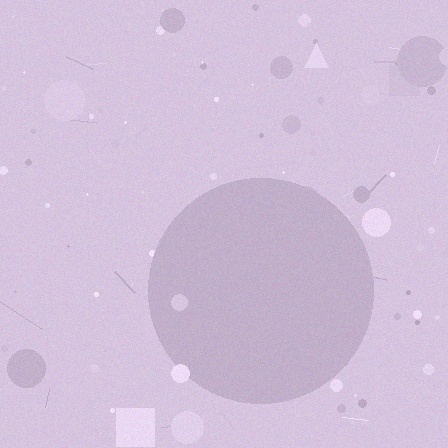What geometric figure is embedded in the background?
A circle is embedded in the background.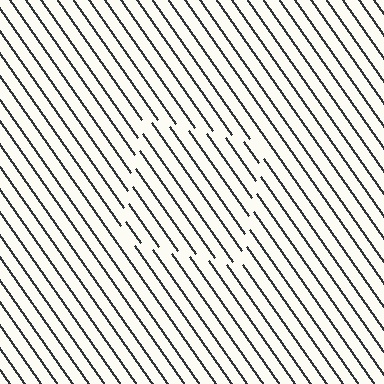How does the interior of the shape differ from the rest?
The interior of the shape contains the same grating, shifted by half a period — the contour is defined by the phase discontinuity where line-ends from the inner and outer gratings abut.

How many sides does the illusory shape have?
4 sides — the line-ends trace a square.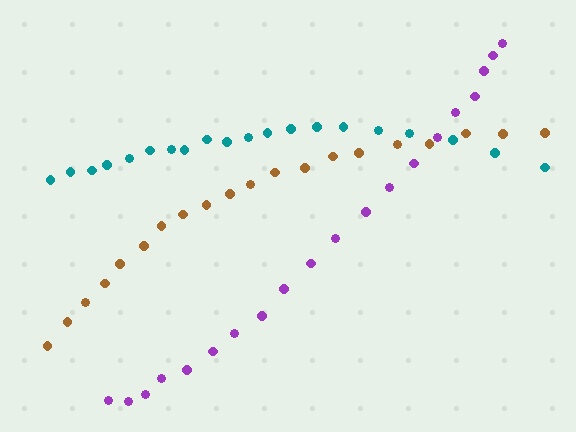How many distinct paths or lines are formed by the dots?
There are 3 distinct paths.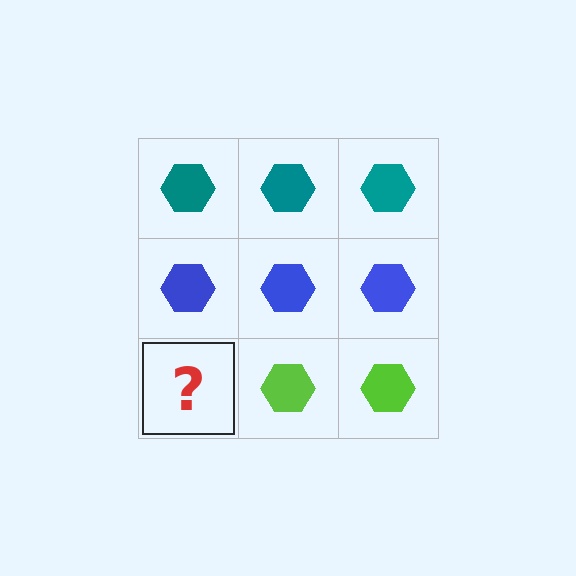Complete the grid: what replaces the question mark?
The question mark should be replaced with a lime hexagon.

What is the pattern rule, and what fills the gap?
The rule is that each row has a consistent color. The gap should be filled with a lime hexagon.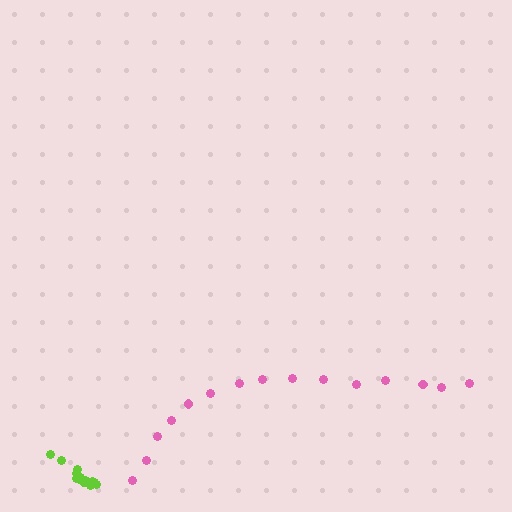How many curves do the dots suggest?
There are 2 distinct paths.